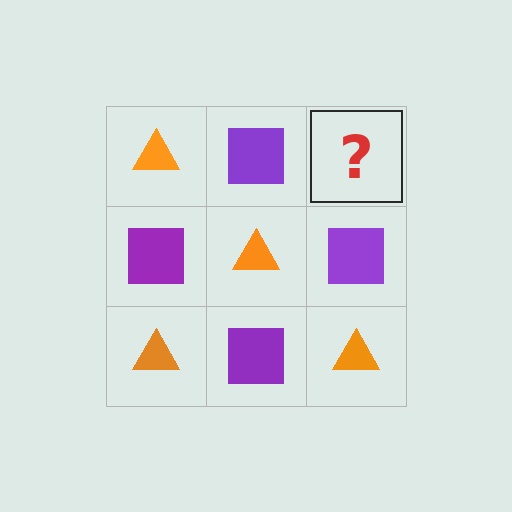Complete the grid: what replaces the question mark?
The question mark should be replaced with an orange triangle.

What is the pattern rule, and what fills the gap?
The rule is that it alternates orange triangle and purple square in a checkerboard pattern. The gap should be filled with an orange triangle.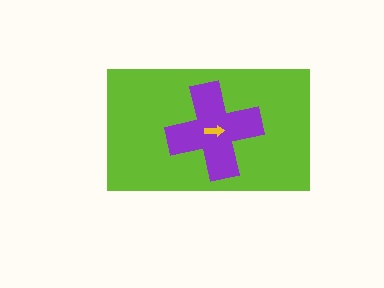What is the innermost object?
The yellow arrow.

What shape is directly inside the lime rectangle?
The purple cross.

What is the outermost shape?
The lime rectangle.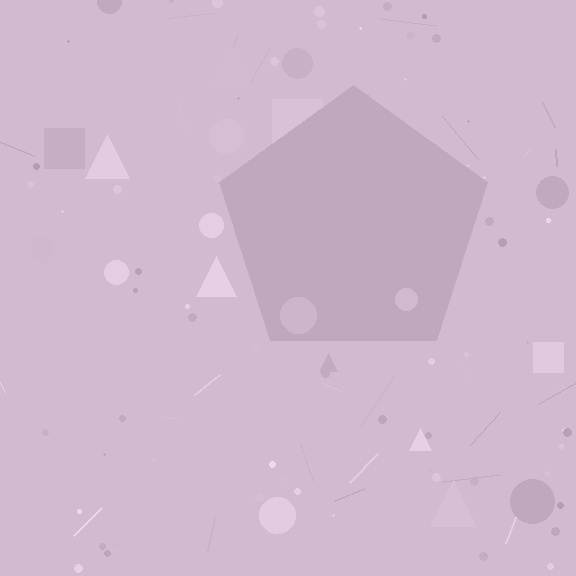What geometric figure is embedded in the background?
A pentagon is embedded in the background.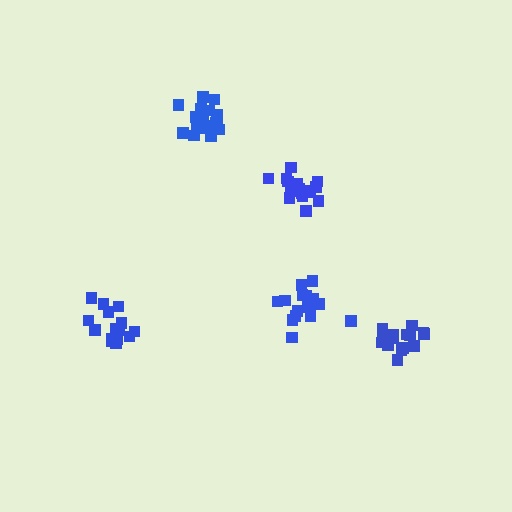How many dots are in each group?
Group 1: 15 dots, Group 2: 16 dots, Group 3: 18 dots, Group 4: 17 dots, Group 5: 15 dots (81 total).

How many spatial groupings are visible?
There are 5 spatial groupings.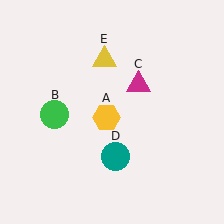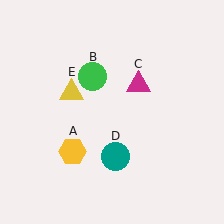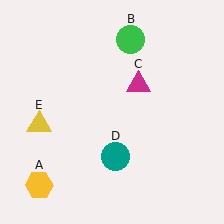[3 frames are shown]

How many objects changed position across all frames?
3 objects changed position: yellow hexagon (object A), green circle (object B), yellow triangle (object E).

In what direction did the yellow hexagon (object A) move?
The yellow hexagon (object A) moved down and to the left.